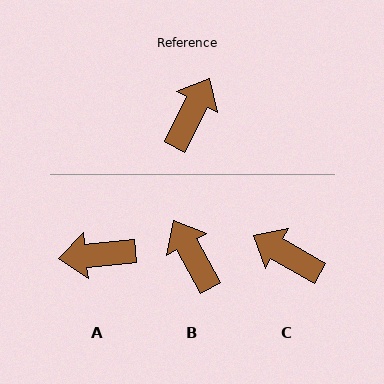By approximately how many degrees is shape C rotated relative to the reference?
Approximately 87 degrees counter-clockwise.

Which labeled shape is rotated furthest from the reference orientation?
A, about 122 degrees away.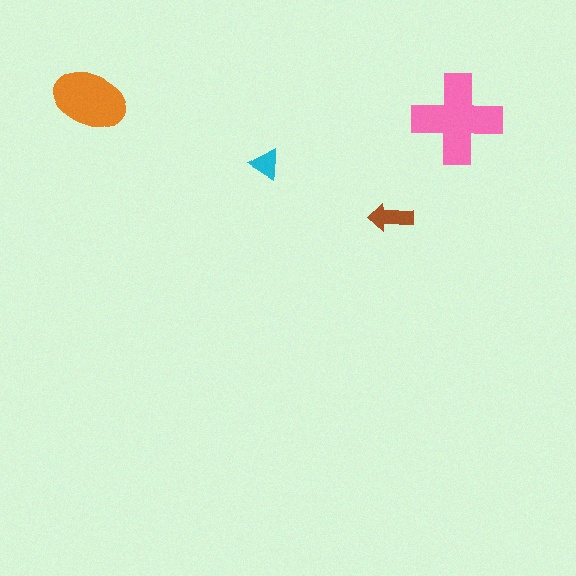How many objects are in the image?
There are 4 objects in the image.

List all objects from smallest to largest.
The cyan triangle, the brown arrow, the orange ellipse, the pink cross.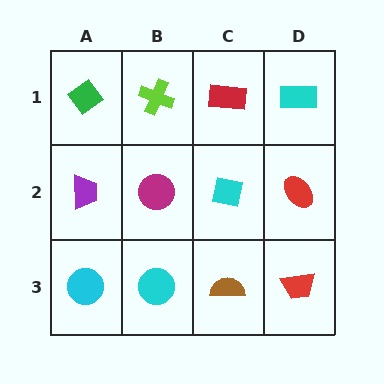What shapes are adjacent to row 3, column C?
A cyan square (row 2, column C), a cyan circle (row 3, column B), a red trapezoid (row 3, column D).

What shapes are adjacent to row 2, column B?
A lime cross (row 1, column B), a cyan circle (row 3, column B), a purple trapezoid (row 2, column A), a cyan square (row 2, column C).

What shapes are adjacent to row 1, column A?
A purple trapezoid (row 2, column A), a lime cross (row 1, column B).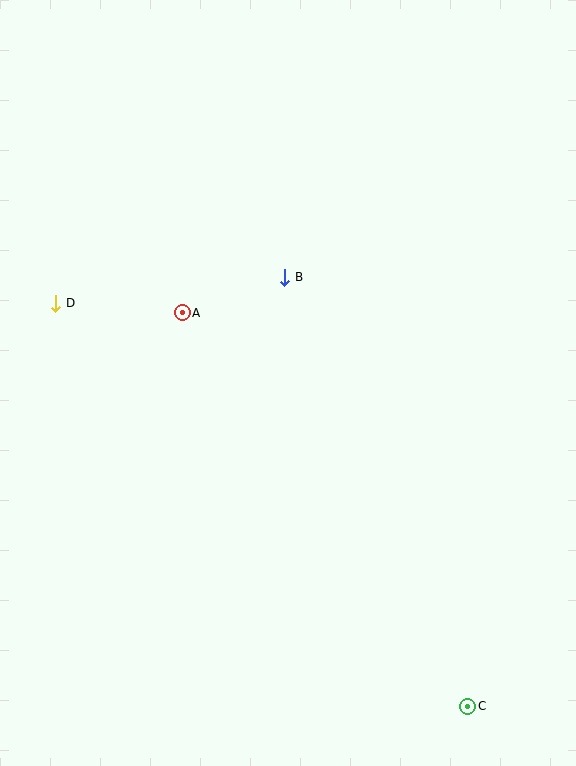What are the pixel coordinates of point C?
Point C is at (468, 706).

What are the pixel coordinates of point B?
Point B is at (285, 277).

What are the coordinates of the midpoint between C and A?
The midpoint between C and A is at (325, 510).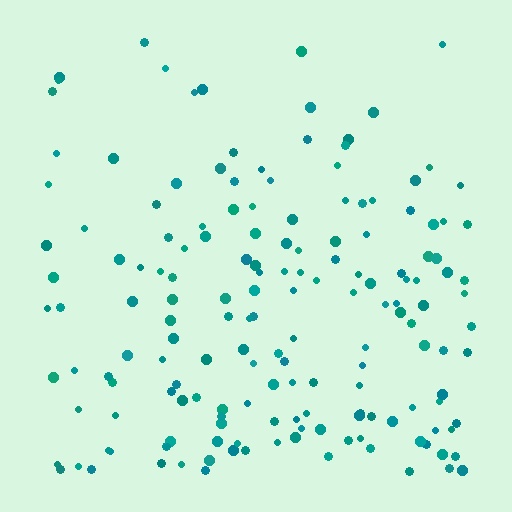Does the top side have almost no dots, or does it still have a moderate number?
Still a moderate number, just noticeably fewer than the bottom.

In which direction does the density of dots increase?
From top to bottom, with the bottom side densest.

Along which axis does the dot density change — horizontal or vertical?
Vertical.